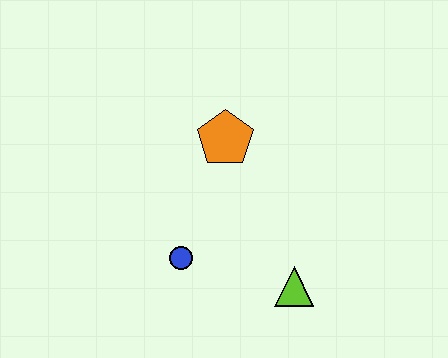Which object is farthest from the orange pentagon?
The lime triangle is farthest from the orange pentagon.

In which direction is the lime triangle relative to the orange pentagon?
The lime triangle is below the orange pentagon.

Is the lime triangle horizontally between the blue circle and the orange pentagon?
No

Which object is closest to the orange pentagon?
The blue circle is closest to the orange pentagon.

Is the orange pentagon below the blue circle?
No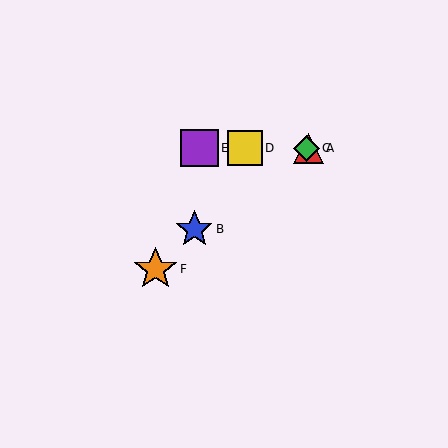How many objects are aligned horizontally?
4 objects (A, C, D, E) are aligned horizontally.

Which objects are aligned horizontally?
Objects A, C, D, E are aligned horizontally.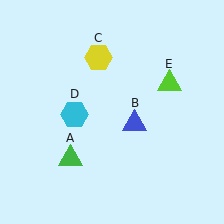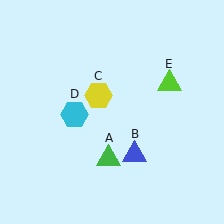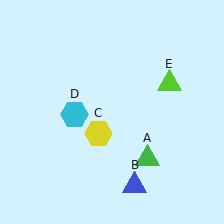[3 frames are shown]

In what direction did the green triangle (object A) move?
The green triangle (object A) moved right.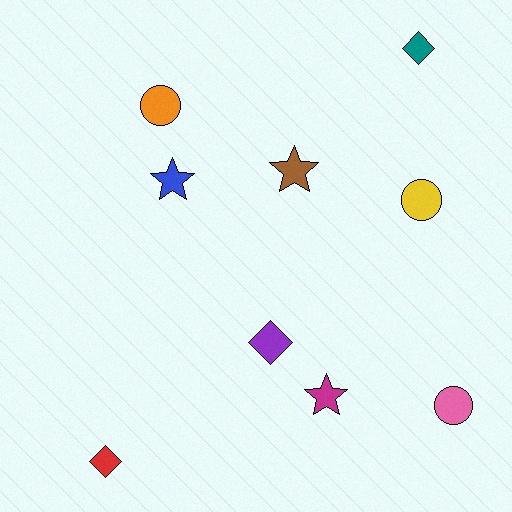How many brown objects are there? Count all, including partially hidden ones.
There is 1 brown object.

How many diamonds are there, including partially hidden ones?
There are 3 diamonds.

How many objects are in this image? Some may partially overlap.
There are 9 objects.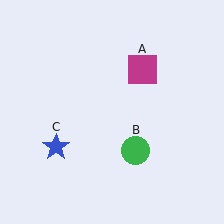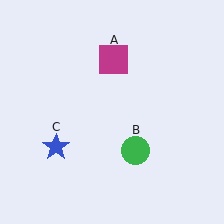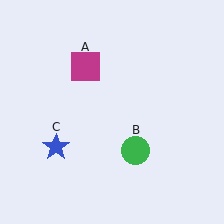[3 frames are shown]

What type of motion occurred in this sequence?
The magenta square (object A) rotated counterclockwise around the center of the scene.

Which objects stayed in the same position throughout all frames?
Green circle (object B) and blue star (object C) remained stationary.